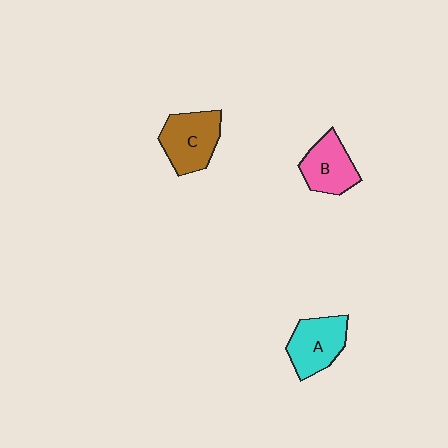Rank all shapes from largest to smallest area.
From largest to smallest: C (brown), A (cyan), B (pink).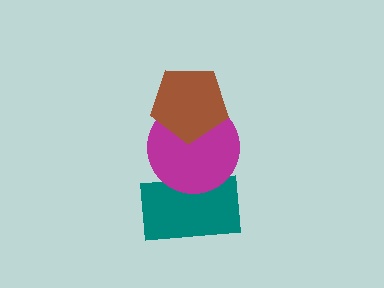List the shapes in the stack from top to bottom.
From top to bottom: the brown pentagon, the magenta circle, the teal rectangle.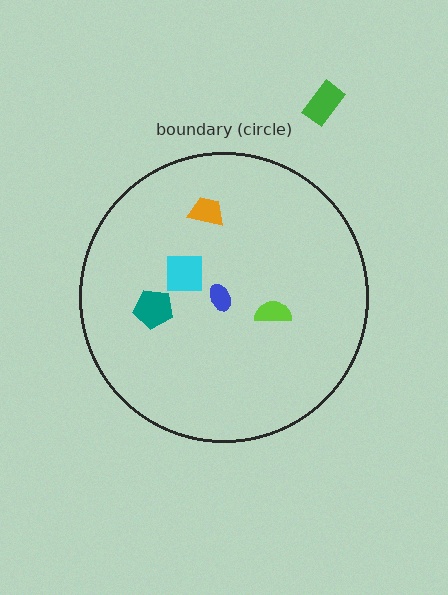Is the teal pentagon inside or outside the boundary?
Inside.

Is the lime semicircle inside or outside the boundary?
Inside.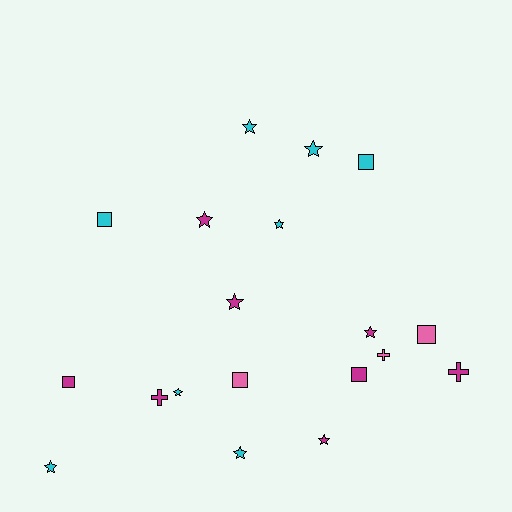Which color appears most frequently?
Magenta, with 8 objects.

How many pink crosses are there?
There is 1 pink cross.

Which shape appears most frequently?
Star, with 10 objects.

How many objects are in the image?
There are 19 objects.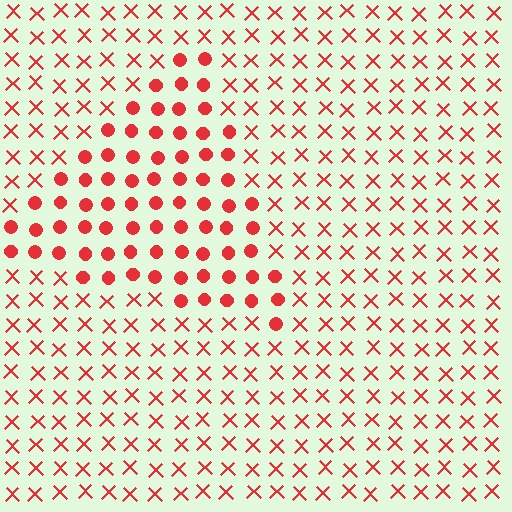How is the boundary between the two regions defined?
The boundary is defined by a change in element shape: circles inside vs. X marks outside. All elements share the same color and spacing.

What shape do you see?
I see a triangle.